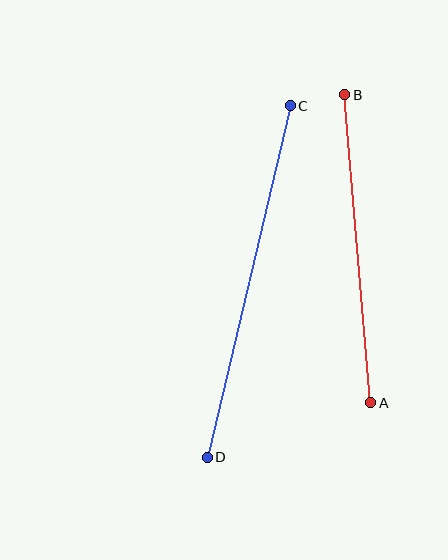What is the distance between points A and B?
The distance is approximately 309 pixels.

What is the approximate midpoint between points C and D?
The midpoint is at approximately (249, 282) pixels.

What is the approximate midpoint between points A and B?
The midpoint is at approximately (358, 249) pixels.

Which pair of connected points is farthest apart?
Points C and D are farthest apart.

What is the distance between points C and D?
The distance is approximately 361 pixels.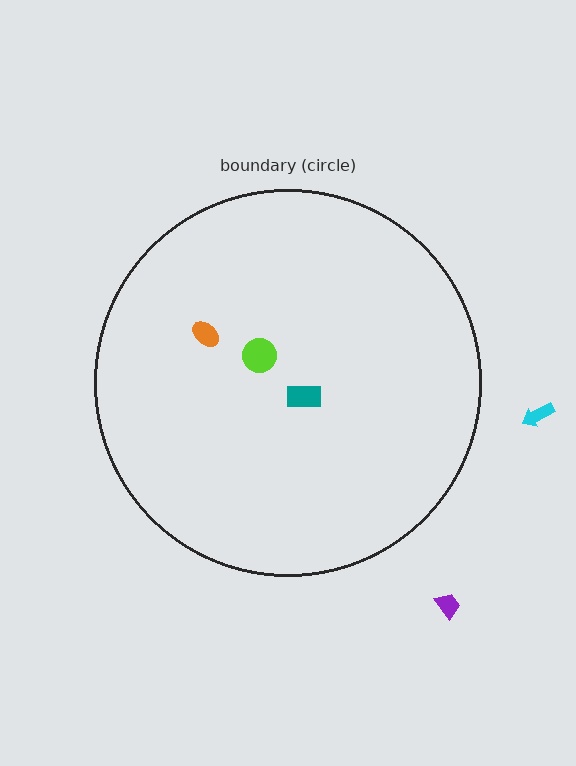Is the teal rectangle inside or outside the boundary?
Inside.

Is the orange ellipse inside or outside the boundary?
Inside.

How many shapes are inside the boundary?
3 inside, 2 outside.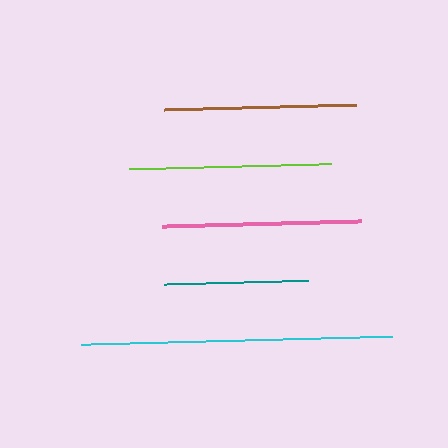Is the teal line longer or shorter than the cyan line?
The cyan line is longer than the teal line.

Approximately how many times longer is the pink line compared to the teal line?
The pink line is approximately 1.4 times the length of the teal line.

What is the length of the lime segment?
The lime segment is approximately 203 pixels long.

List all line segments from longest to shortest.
From longest to shortest: cyan, lime, pink, brown, teal.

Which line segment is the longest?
The cyan line is the longest at approximately 312 pixels.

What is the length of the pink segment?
The pink segment is approximately 200 pixels long.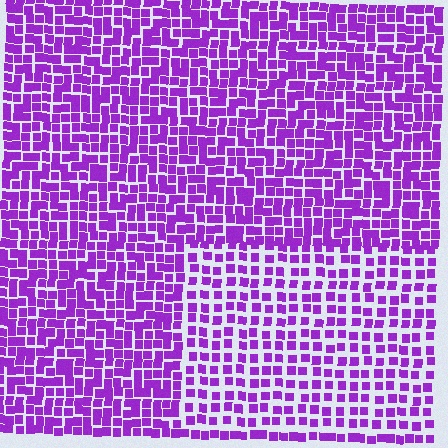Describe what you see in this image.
The image contains small purple elements arranged at two different densities. A rectangle-shaped region is visible where the elements are less densely packed than the surrounding area.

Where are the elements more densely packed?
The elements are more densely packed outside the rectangle boundary.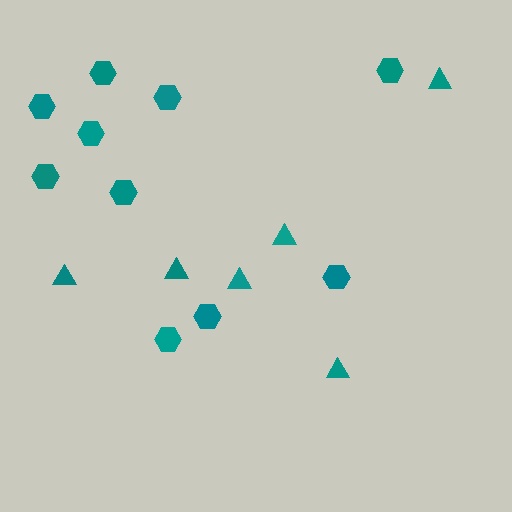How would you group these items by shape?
There are 2 groups: one group of hexagons (10) and one group of triangles (6).